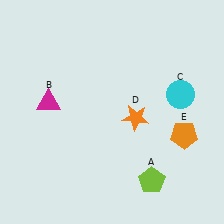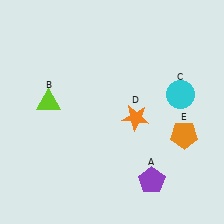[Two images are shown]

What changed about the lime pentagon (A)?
In Image 1, A is lime. In Image 2, it changed to purple.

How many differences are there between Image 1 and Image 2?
There are 2 differences between the two images.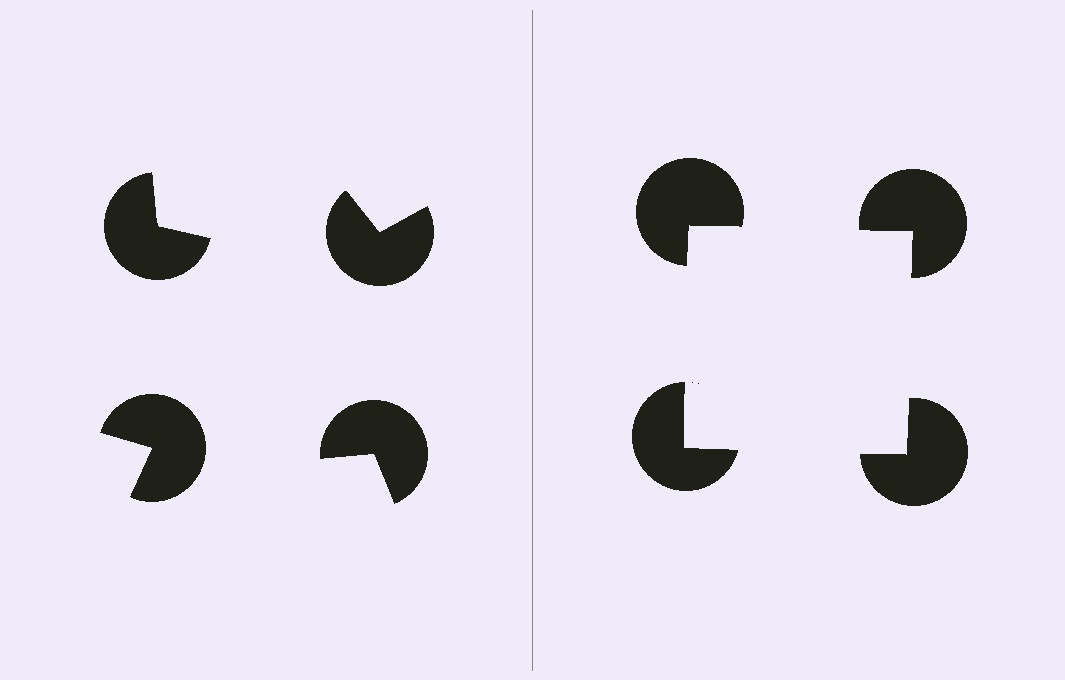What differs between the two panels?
The pac-man discs are positioned identically on both sides; only the wedge orientations differ. On the right they align to a square; on the left they are misaligned.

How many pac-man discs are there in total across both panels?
8 — 4 on each side.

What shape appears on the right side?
An illusory square.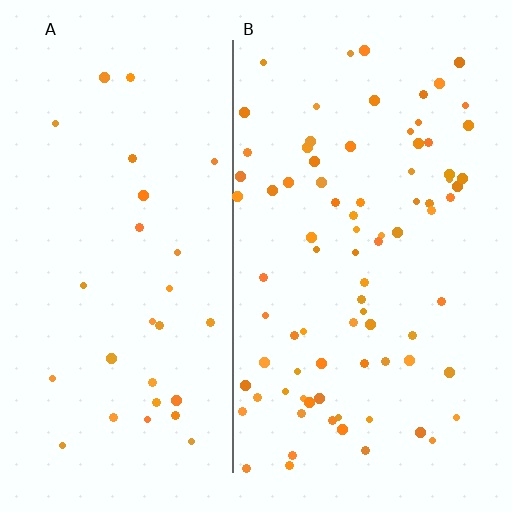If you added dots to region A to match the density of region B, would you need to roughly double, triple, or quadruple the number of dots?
Approximately triple.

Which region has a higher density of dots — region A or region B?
B (the right).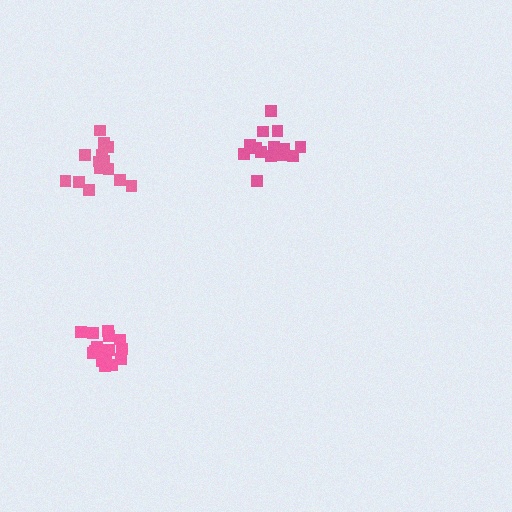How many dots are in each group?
Group 1: 16 dots, Group 2: 15 dots, Group 3: 14 dots (45 total).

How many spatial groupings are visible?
There are 3 spatial groupings.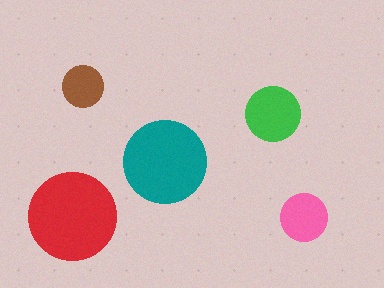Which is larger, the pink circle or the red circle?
The red one.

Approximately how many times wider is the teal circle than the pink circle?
About 1.5 times wider.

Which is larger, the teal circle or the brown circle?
The teal one.